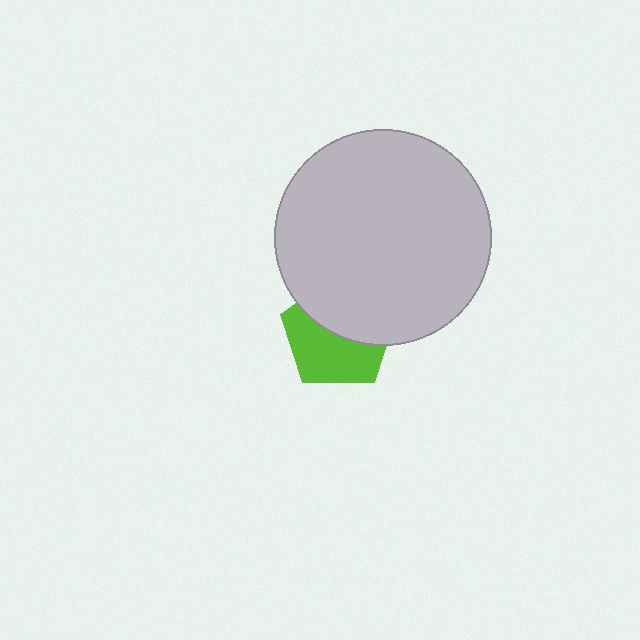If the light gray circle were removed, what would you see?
You would see the complete lime pentagon.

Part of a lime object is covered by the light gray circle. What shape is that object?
It is a pentagon.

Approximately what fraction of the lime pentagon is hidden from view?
Roughly 47% of the lime pentagon is hidden behind the light gray circle.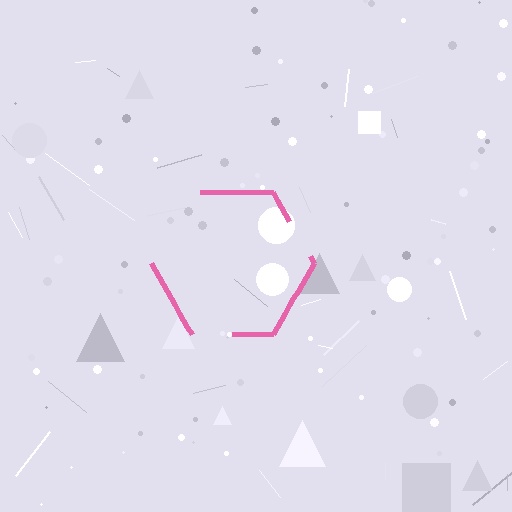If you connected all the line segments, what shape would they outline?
They would outline a hexagon.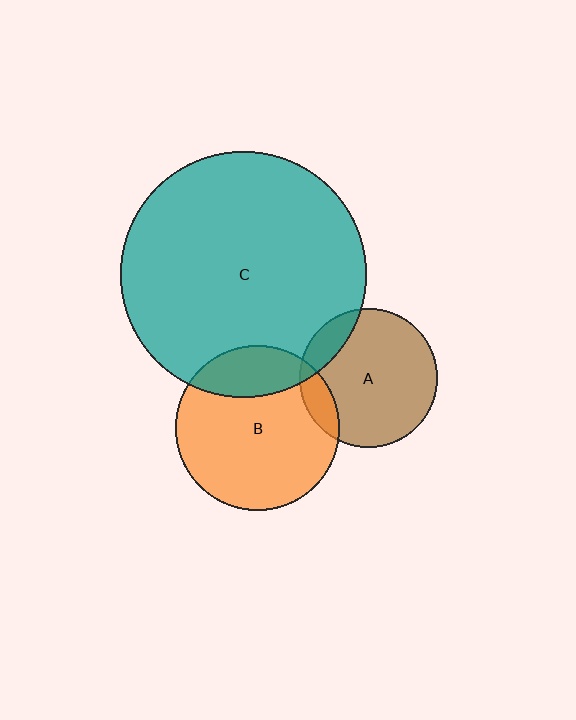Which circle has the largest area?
Circle C (teal).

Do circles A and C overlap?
Yes.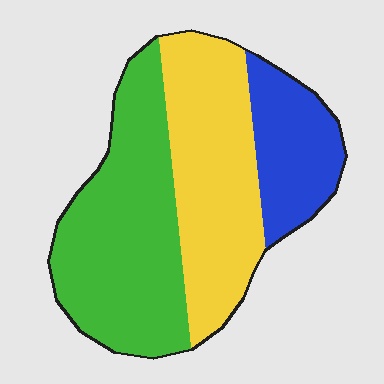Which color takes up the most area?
Green, at roughly 45%.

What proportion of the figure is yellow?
Yellow takes up between a quarter and a half of the figure.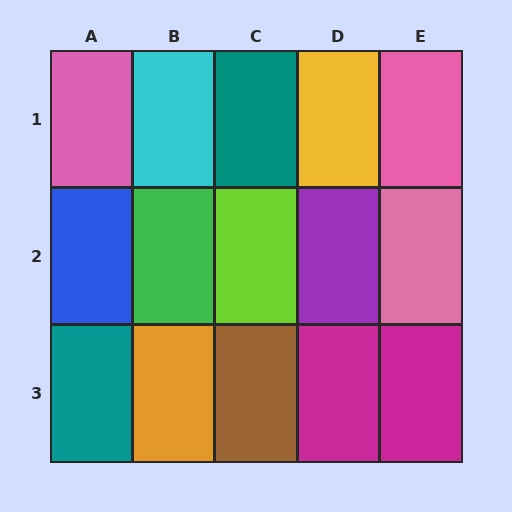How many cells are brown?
1 cell is brown.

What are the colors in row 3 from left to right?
Teal, orange, brown, magenta, magenta.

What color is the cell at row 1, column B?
Cyan.